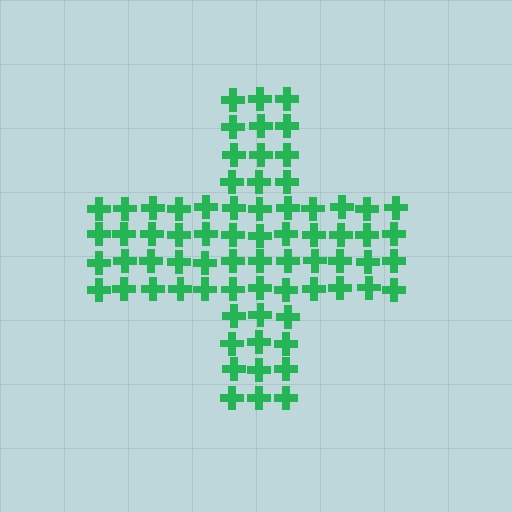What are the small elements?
The small elements are crosses.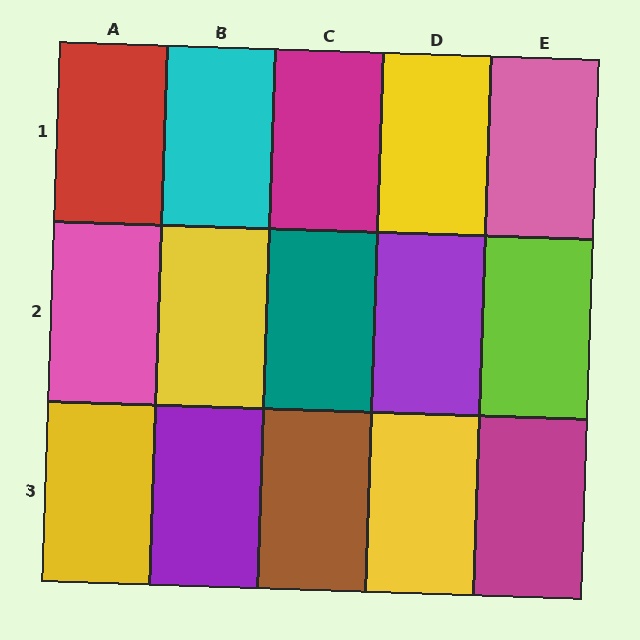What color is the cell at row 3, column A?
Yellow.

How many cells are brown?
1 cell is brown.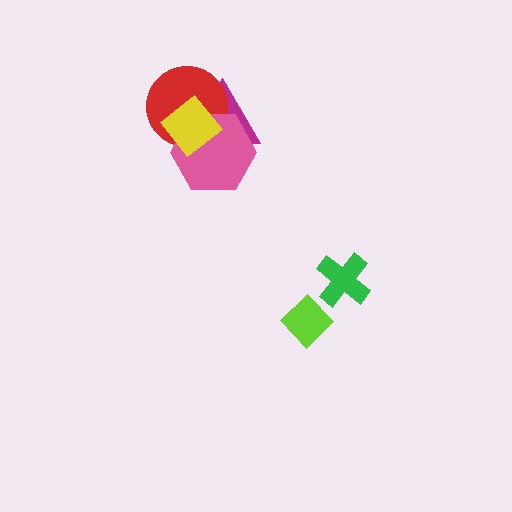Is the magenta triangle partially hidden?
Yes, it is partially covered by another shape.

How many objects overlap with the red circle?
3 objects overlap with the red circle.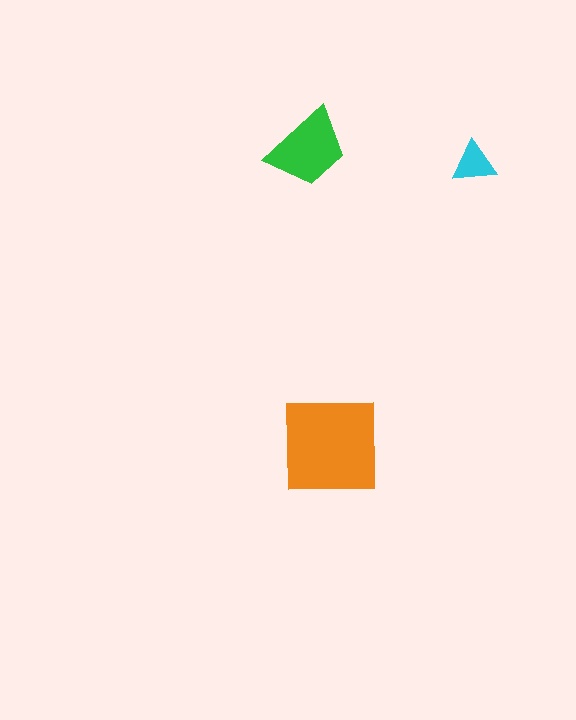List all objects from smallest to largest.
The cyan triangle, the green trapezoid, the orange square.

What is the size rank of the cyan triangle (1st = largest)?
3rd.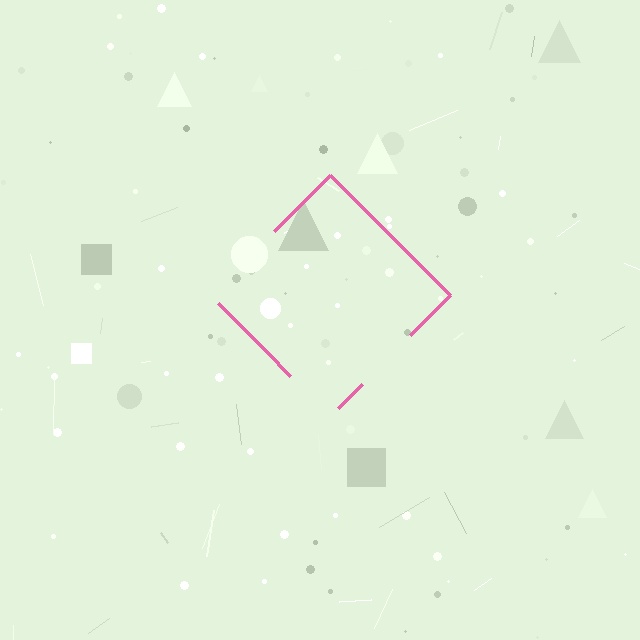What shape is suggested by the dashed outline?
The dashed outline suggests a diamond.